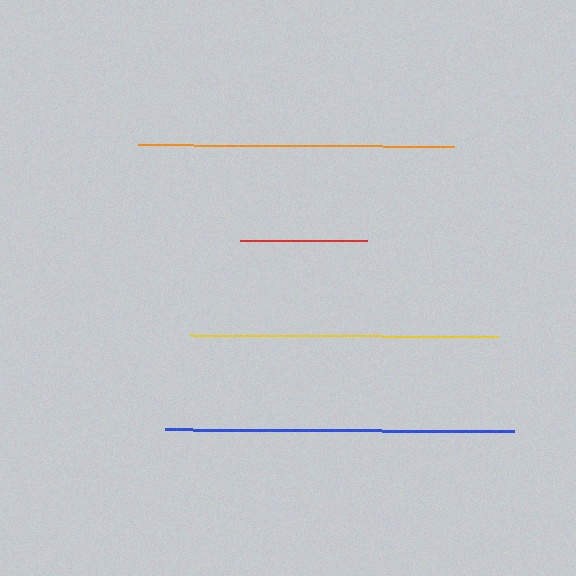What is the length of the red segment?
The red segment is approximately 127 pixels long.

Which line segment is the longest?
The blue line is the longest at approximately 349 pixels.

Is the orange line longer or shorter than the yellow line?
The orange line is longer than the yellow line.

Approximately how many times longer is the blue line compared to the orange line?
The blue line is approximately 1.1 times the length of the orange line.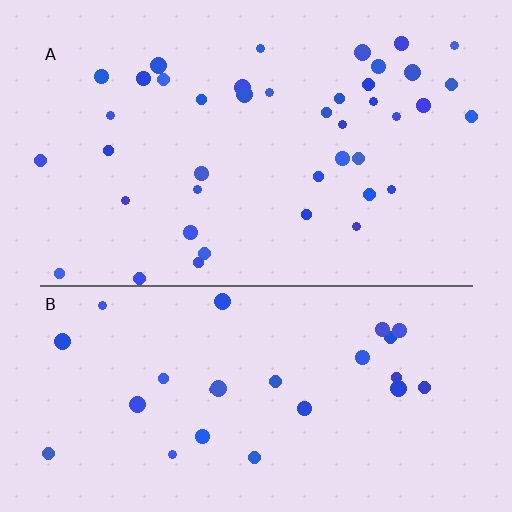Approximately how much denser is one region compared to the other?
Approximately 1.5× — region A over region B.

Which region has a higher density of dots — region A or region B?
A (the top).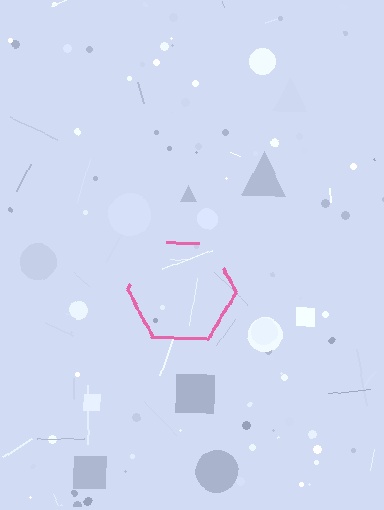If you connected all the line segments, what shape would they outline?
They would outline a hexagon.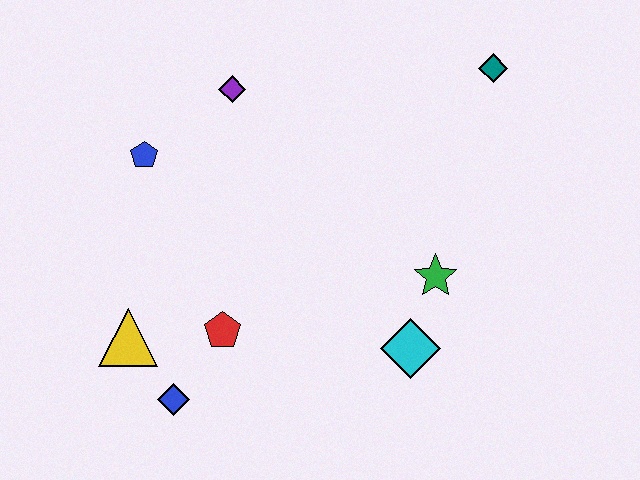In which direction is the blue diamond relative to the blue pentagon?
The blue diamond is below the blue pentagon.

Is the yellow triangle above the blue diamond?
Yes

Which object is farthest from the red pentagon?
The teal diamond is farthest from the red pentagon.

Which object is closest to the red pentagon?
The blue diamond is closest to the red pentagon.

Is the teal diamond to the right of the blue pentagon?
Yes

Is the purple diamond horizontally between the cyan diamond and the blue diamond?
Yes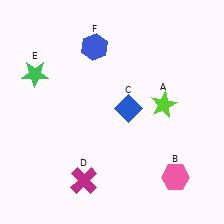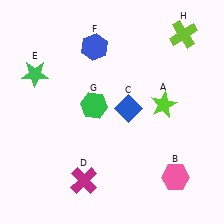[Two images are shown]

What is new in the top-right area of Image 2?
A lime cross (H) was added in the top-right area of Image 2.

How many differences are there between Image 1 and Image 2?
There are 2 differences between the two images.